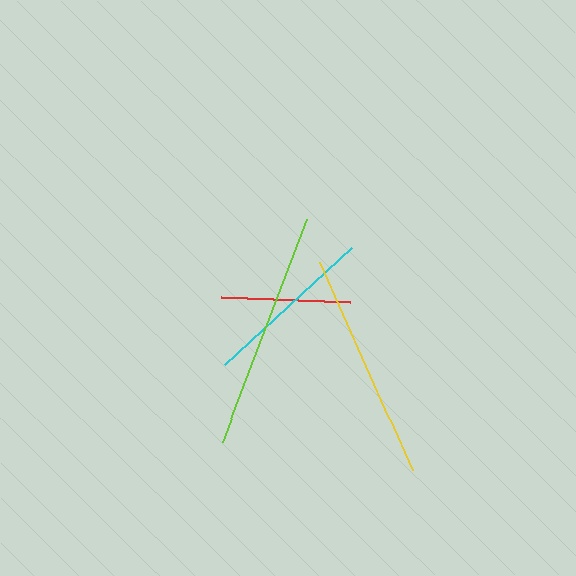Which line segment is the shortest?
The red line is the shortest at approximately 129 pixels.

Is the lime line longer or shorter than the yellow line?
The lime line is longer than the yellow line.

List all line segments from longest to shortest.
From longest to shortest: lime, yellow, cyan, red.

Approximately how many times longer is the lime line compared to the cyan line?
The lime line is approximately 1.4 times the length of the cyan line.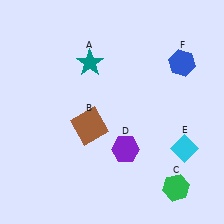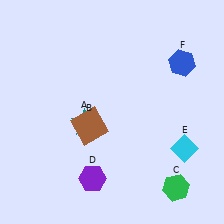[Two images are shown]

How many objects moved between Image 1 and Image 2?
2 objects moved between the two images.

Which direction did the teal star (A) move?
The teal star (A) moved down.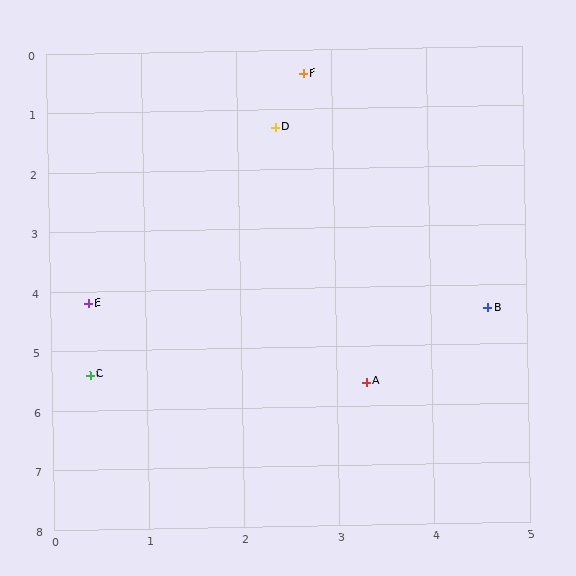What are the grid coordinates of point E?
Point E is at approximately (0.4, 4.2).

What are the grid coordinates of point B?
Point B is at approximately (4.6, 4.4).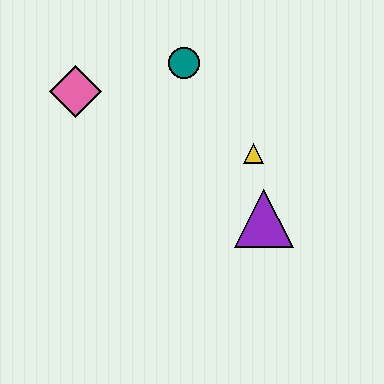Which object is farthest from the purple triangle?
The pink diamond is farthest from the purple triangle.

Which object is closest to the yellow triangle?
The purple triangle is closest to the yellow triangle.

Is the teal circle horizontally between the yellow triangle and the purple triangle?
No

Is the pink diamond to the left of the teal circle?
Yes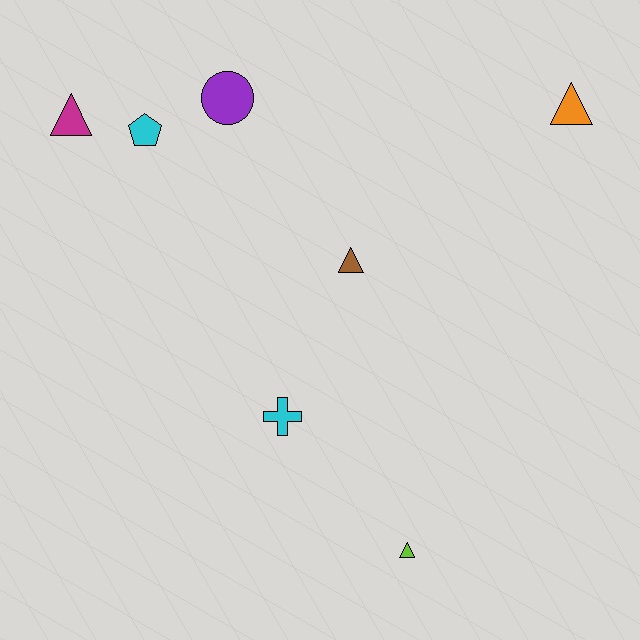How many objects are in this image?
There are 7 objects.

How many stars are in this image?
There are no stars.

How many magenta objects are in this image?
There is 1 magenta object.